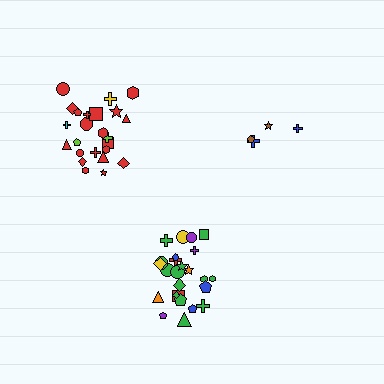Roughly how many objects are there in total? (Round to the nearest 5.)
Roughly 55 objects in total.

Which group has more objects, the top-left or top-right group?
The top-left group.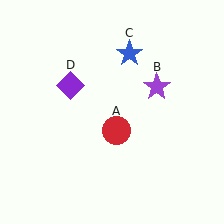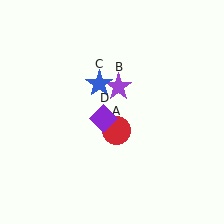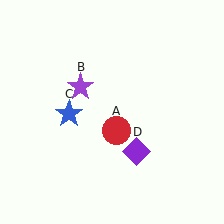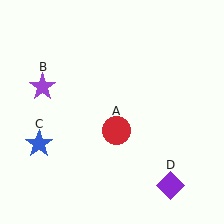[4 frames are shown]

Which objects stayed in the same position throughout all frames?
Red circle (object A) remained stationary.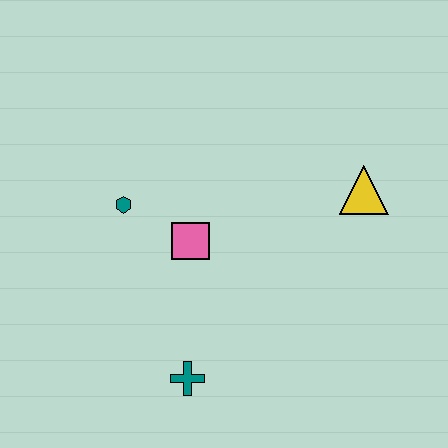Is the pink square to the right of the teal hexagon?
Yes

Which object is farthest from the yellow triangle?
The teal cross is farthest from the yellow triangle.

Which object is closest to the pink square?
The teal hexagon is closest to the pink square.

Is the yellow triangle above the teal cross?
Yes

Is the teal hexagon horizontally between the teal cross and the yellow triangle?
No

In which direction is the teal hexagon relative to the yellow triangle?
The teal hexagon is to the left of the yellow triangle.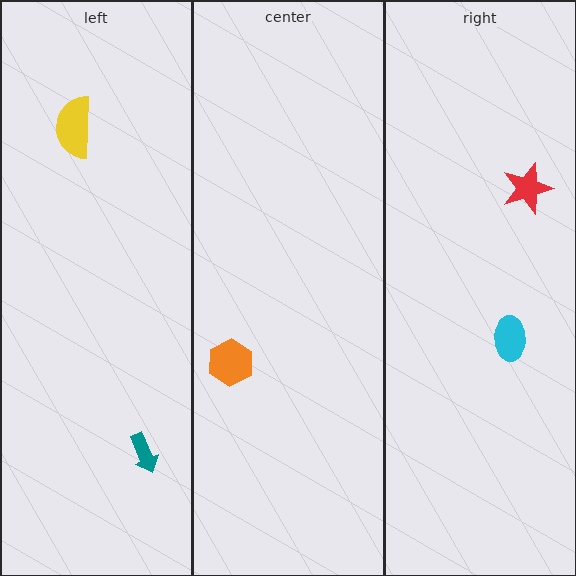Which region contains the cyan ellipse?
The right region.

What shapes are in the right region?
The cyan ellipse, the red star.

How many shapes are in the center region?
1.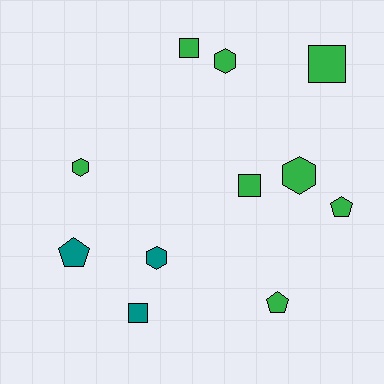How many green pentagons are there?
There are 2 green pentagons.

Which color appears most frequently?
Green, with 8 objects.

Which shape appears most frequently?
Hexagon, with 4 objects.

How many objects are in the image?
There are 11 objects.